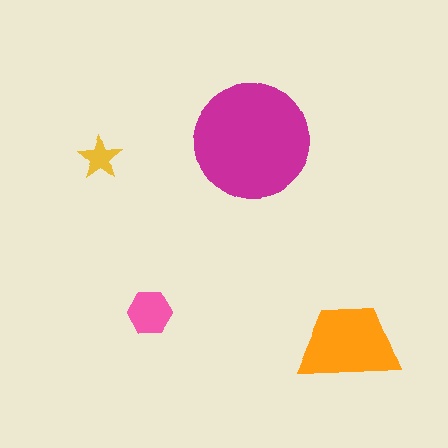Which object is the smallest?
The yellow star.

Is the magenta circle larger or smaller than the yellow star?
Larger.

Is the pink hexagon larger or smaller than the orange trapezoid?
Smaller.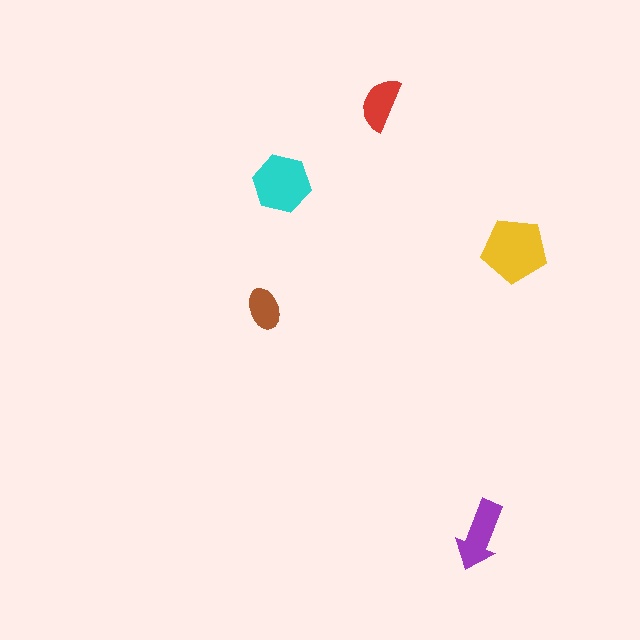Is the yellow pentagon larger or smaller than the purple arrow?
Larger.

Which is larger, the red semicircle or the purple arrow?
The purple arrow.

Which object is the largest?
The yellow pentagon.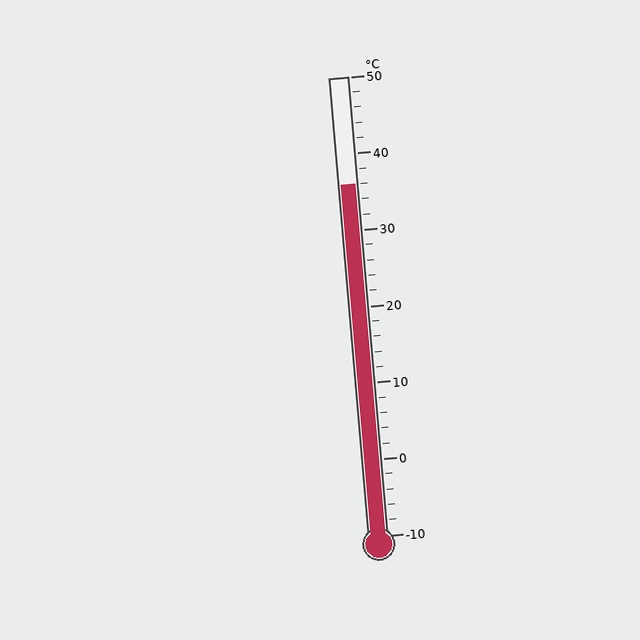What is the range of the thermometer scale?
The thermometer scale ranges from -10°C to 50°C.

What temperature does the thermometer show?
The thermometer shows approximately 36°C.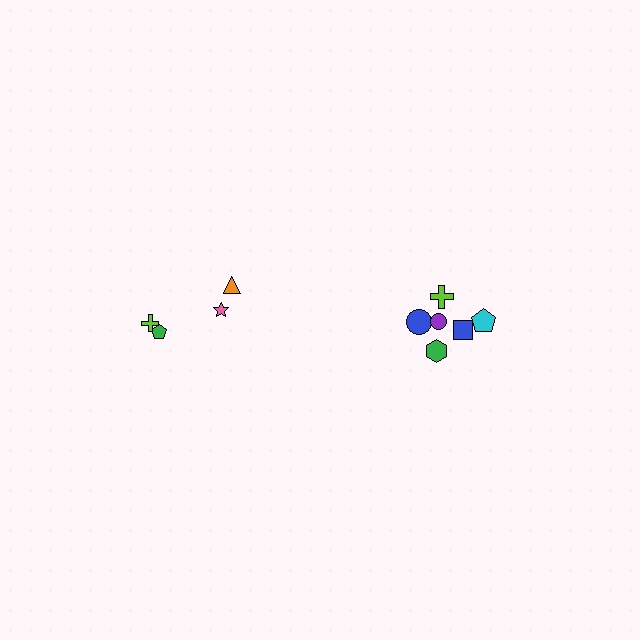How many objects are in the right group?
There are 7 objects.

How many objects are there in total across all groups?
There are 11 objects.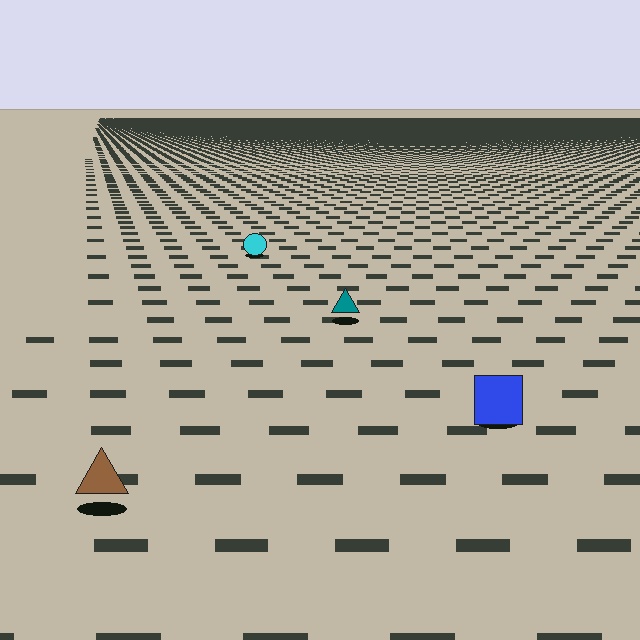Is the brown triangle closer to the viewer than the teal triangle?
Yes. The brown triangle is closer — you can tell from the texture gradient: the ground texture is coarser near it.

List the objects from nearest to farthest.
From nearest to farthest: the brown triangle, the blue square, the teal triangle, the cyan circle.